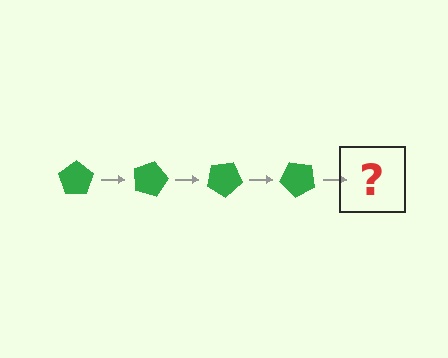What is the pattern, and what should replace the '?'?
The pattern is that the pentagon rotates 15 degrees each step. The '?' should be a green pentagon rotated 60 degrees.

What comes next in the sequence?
The next element should be a green pentagon rotated 60 degrees.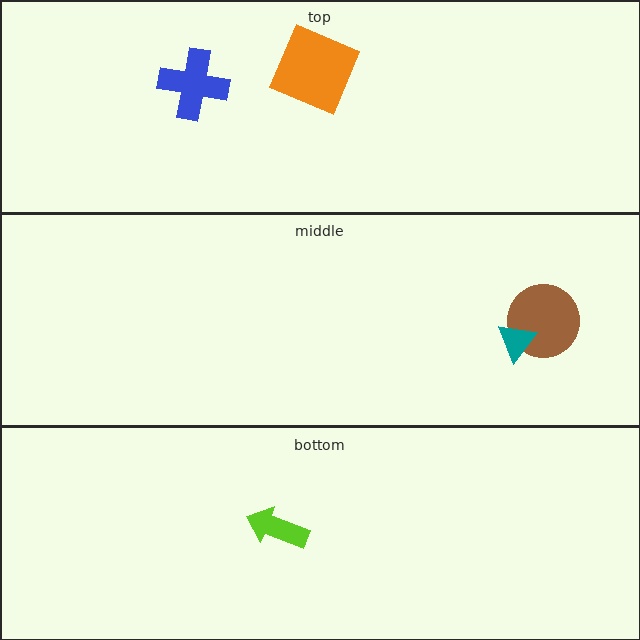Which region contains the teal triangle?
The middle region.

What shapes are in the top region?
The orange square, the blue cross.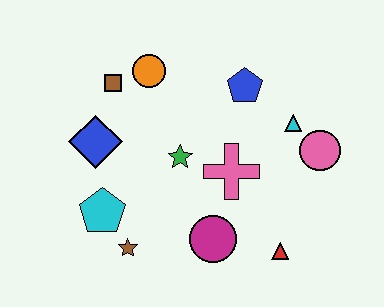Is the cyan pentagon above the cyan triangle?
No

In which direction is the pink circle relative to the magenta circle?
The pink circle is to the right of the magenta circle.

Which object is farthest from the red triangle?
The brown square is farthest from the red triangle.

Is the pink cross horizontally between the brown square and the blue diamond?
No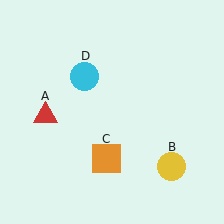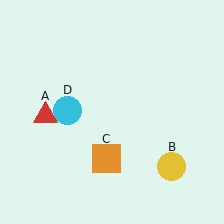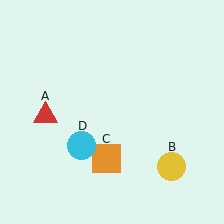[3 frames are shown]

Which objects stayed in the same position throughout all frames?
Red triangle (object A) and yellow circle (object B) and orange square (object C) remained stationary.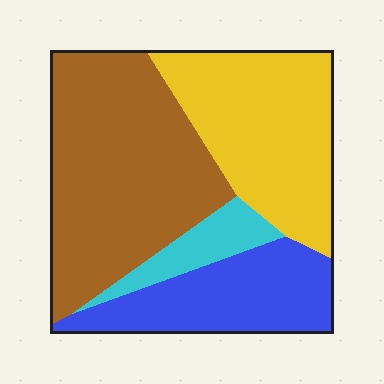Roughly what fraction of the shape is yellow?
Yellow covers about 30% of the shape.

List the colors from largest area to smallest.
From largest to smallest: brown, yellow, blue, cyan.